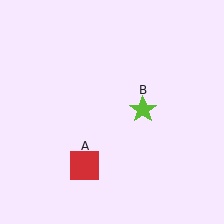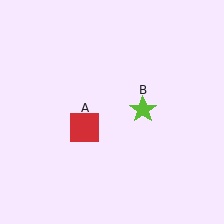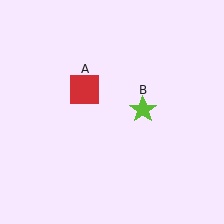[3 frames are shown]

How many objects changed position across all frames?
1 object changed position: red square (object A).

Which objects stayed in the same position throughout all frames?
Lime star (object B) remained stationary.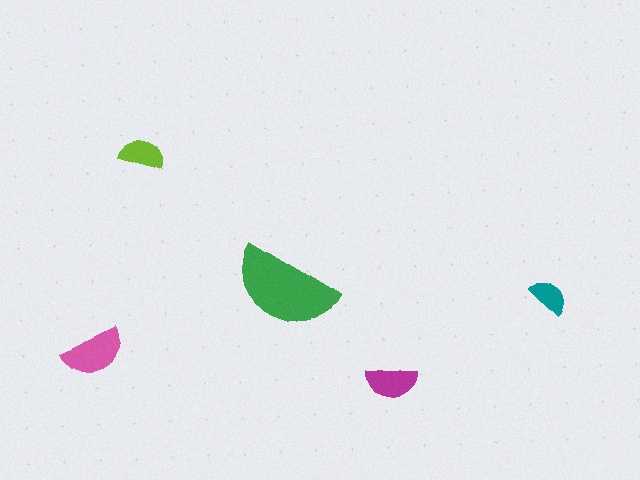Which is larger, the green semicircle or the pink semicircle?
The green one.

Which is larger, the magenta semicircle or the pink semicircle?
The pink one.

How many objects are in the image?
There are 5 objects in the image.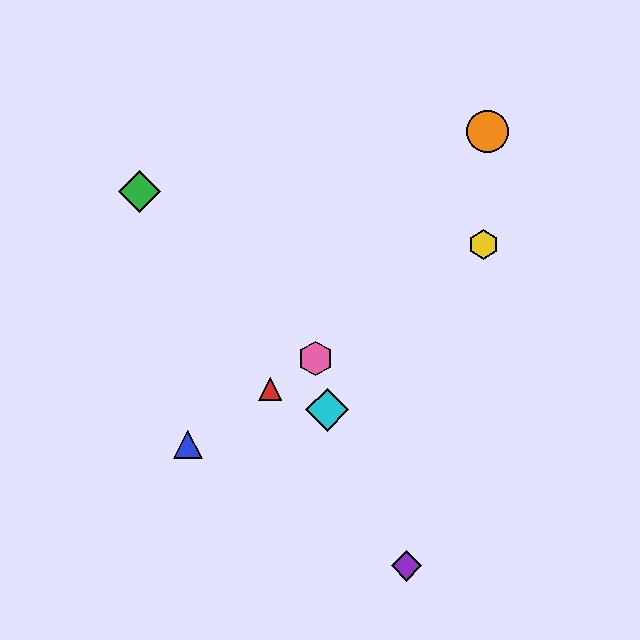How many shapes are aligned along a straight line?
4 shapes (the red triangle, the blue triangle, the yellow hexagon, the pink hexagon) are aligned along a straight line.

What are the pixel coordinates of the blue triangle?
The blue triangle is at (188, 445).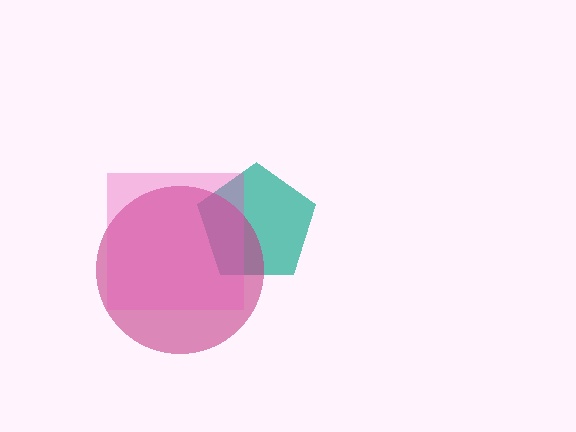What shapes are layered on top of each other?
The layered shapes are: a teal pentagon, a magenta circle, a pink square.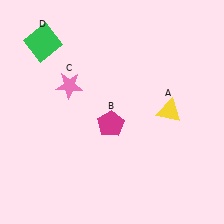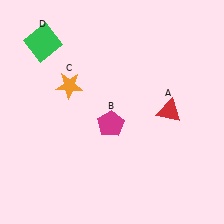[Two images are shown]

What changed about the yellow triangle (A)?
In Image 1, A is yellow. In Image 2, it changed to red.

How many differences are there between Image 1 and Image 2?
There are 2 differences between the two images.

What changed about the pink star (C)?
In Image 1, C is pink. In Image 2, it changed to orange.